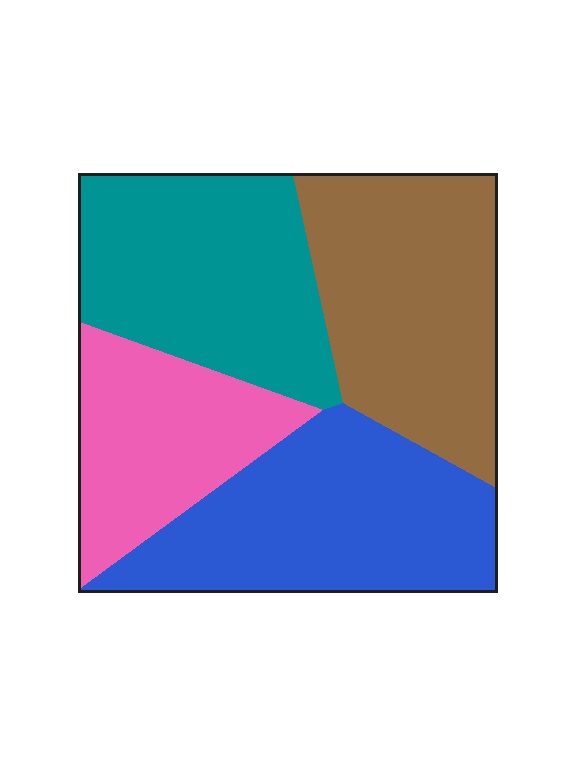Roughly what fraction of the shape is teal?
Teal covers 26% of the shape.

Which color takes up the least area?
Pink, at roughly 20%.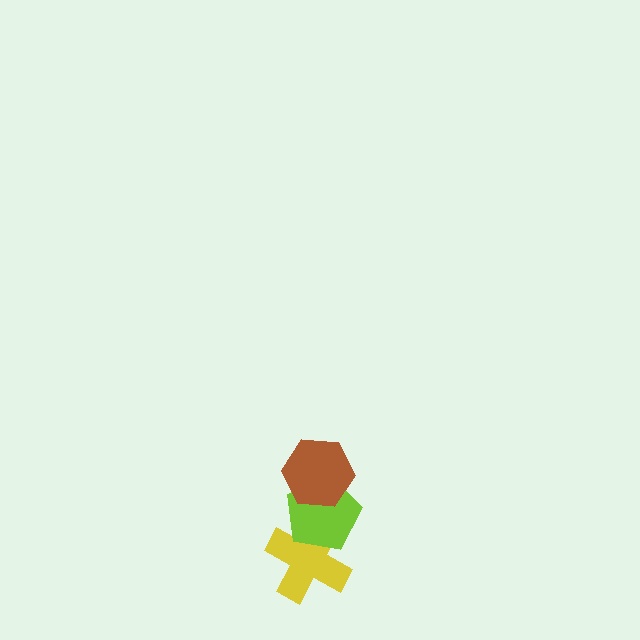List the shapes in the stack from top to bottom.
From top to bottom: the brown hexagon, the lime pentagon, the yellow cross.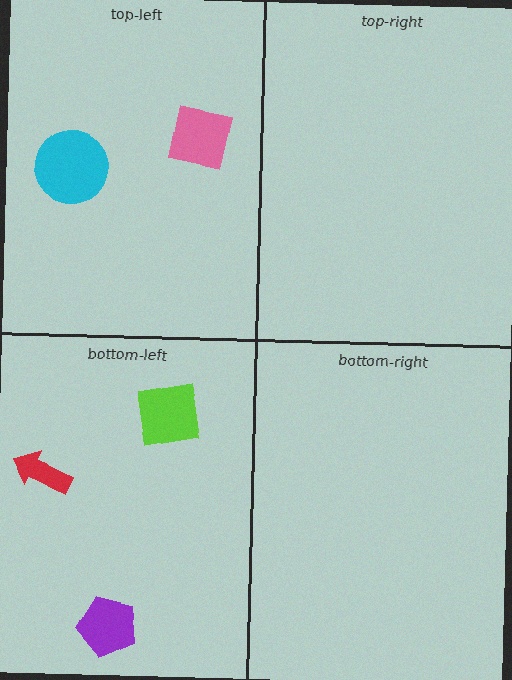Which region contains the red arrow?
The bottom-left region.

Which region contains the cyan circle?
The top-left region.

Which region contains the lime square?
The bottom-left region.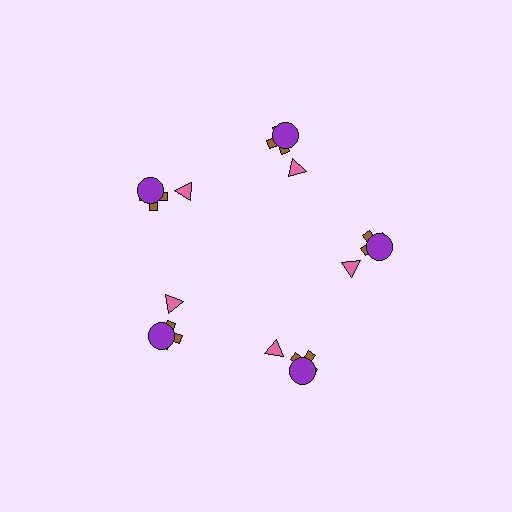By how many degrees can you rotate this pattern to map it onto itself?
The pattern maps onto itself every 72 degrees of rotation.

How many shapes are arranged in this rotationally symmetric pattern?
There are 15 shapes, arranged in 5 groups of 3.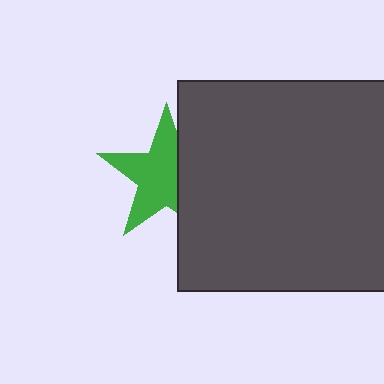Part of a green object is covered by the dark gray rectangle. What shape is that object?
It is a star.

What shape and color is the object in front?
The object in front is a dark gray rectangle.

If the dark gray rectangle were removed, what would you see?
You would see the complete green star.